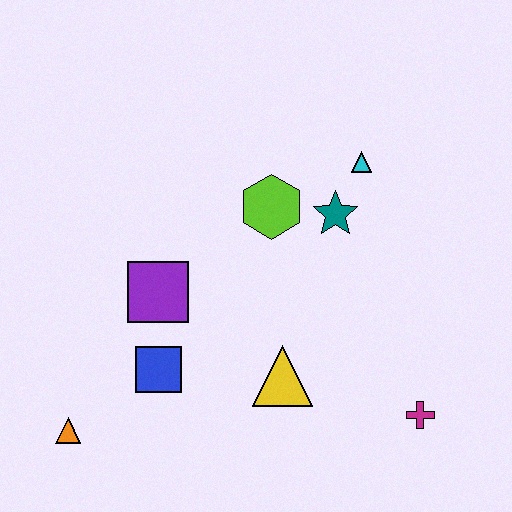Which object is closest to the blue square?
The purple square is closest to the blue square.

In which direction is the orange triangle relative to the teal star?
The orange triangle is to the left of the teal star.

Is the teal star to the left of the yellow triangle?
No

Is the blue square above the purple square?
No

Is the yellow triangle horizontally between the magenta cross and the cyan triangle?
No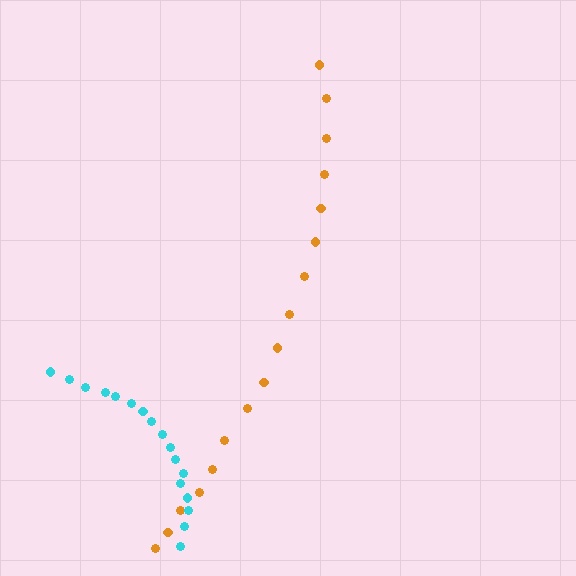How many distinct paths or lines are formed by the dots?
There are 2 distinct paths.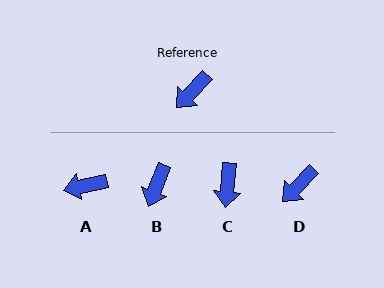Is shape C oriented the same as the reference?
No, it is off by about 39 degrees.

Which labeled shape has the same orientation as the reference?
D.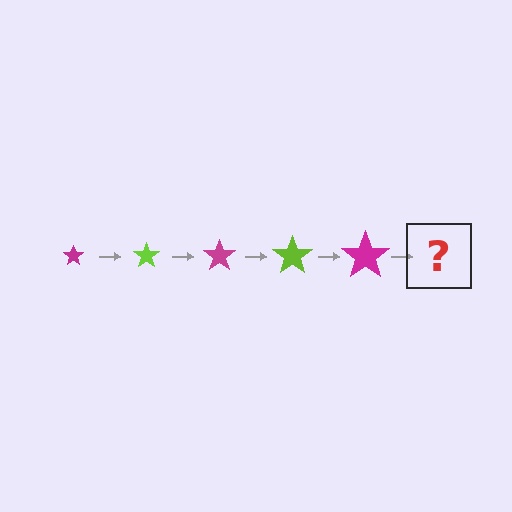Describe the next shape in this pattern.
It should be a lime star, larger than the previous one.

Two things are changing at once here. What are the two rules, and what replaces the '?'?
The two rules are that the star grows larger each step and the color cycles through magenta and lime. The '?' should be a lime star, larger than the previous one.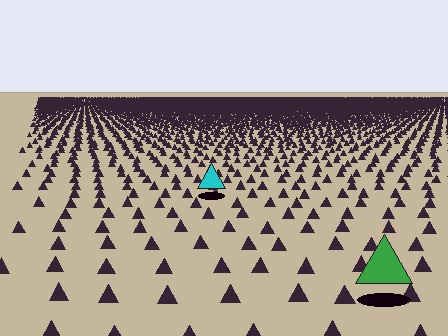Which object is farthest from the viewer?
The cyan triangle is farthest from the viewer. It appears smaller and the ground texture around it is denser.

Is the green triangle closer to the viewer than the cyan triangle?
Yes. The green triangle is closer — you can tell from the texture gradient: the ground texture is coarser near it.